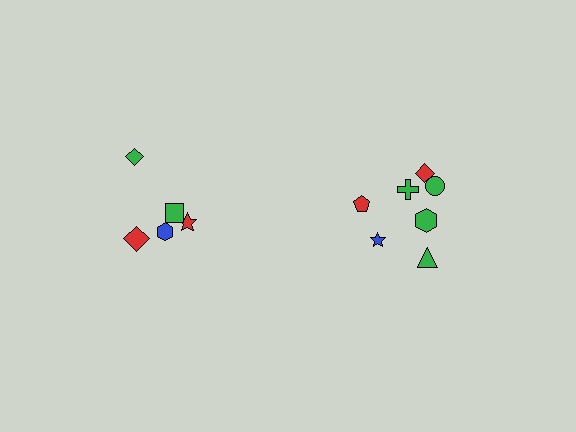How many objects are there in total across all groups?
There are 12 objects.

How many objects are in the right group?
There are 7 objects.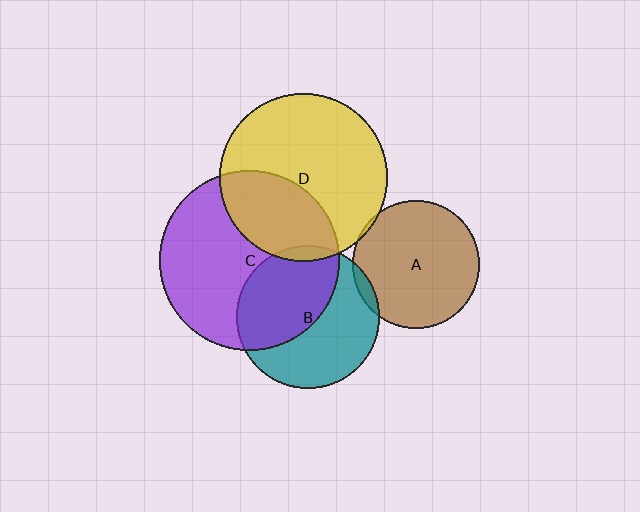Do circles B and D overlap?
Yes.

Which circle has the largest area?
Circle C (purple).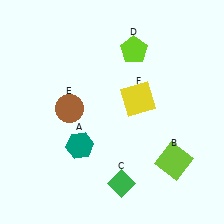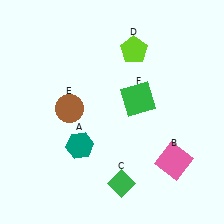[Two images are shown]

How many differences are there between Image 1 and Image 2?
There are 2 differences between the two images.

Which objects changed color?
B changed from lime to pink. F changed from yellow to green.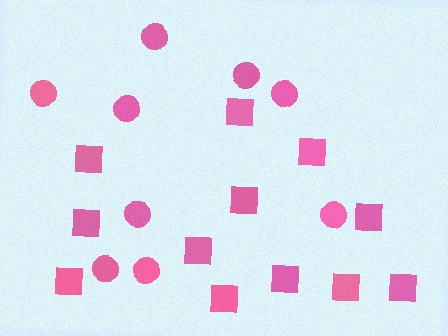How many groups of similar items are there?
There are 2 groups: one group of squares (12) and one group of circles (9).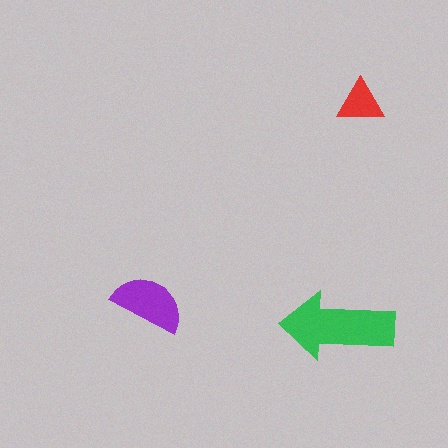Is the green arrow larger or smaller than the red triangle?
Larger.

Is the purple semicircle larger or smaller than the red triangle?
Larger.